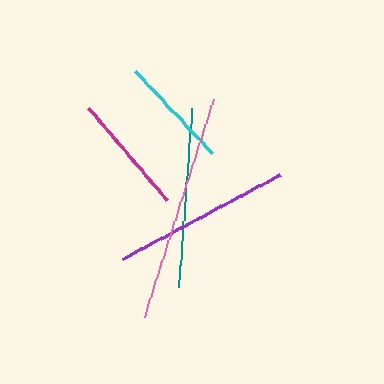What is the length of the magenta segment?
The magenta segment is approximately 122 pixels long.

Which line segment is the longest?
The pink line is the longest at approximately 229 pixels.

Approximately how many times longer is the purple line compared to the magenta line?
The purple line is approximately 1.5 times the length of the magenta line.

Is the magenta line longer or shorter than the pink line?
The pink line is longer than the magenta line.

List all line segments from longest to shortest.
From longest to shortest: pink, teal, purple, magenta, cyan.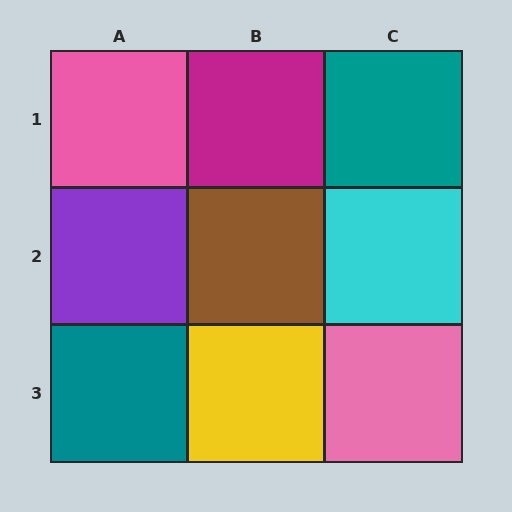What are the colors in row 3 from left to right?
Teal, yellow, pink.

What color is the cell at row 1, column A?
Pink.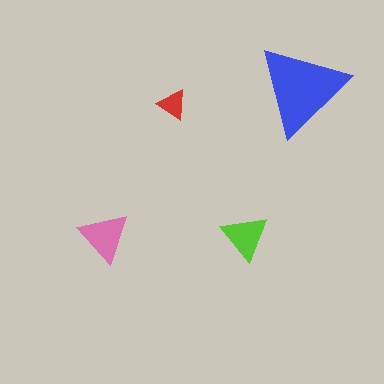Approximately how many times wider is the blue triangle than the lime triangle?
About 2 times wider.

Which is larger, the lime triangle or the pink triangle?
The pink one.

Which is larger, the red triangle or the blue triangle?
The blue one.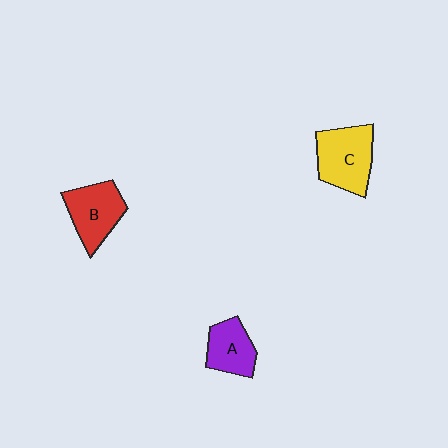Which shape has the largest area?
Shape C (yellow).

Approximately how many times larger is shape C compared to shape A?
Approximately 1.5 times.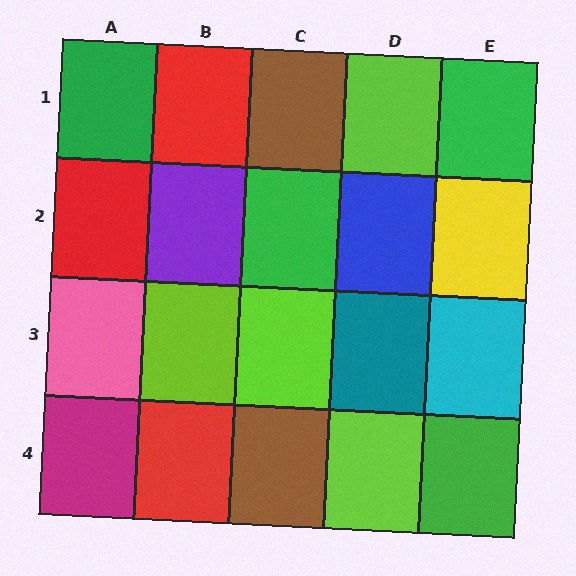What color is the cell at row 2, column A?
Red.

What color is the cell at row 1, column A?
Green.